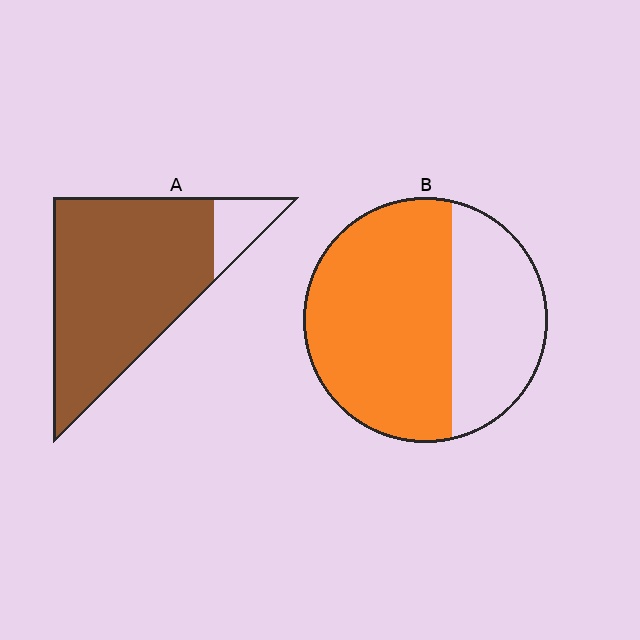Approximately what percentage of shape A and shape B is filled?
A is approximately 90% and B is approximately 65%.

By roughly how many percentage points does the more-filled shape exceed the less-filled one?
By roughly 25 percentage points (A over B).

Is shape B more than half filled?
Yes.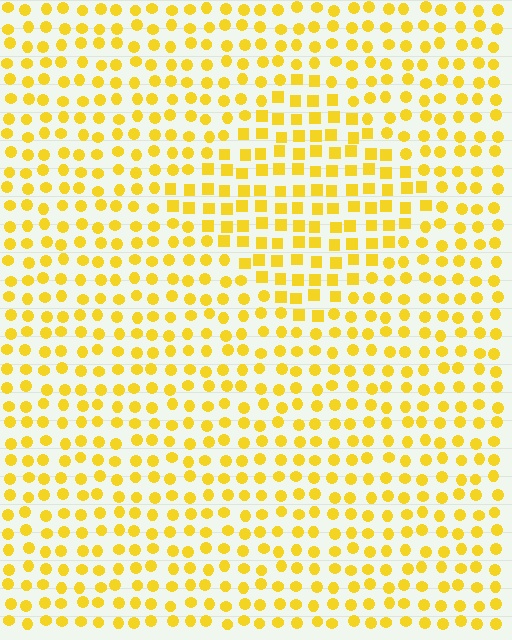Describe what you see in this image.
The image is filled with small yellow elements arranged in a uniform grid. A diamond-shaped region contains squares, while the surrounding area contains circles. The boundary is defined purely by the change in element shape.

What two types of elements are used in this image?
The image uses squares inside the diamond region and circles outside it.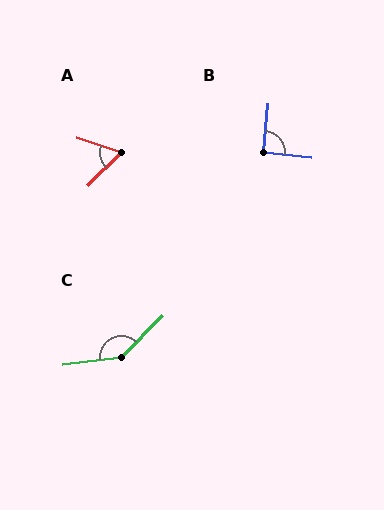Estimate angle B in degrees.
Approximately 91 degrees.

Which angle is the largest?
C, at approximately 142 degrees.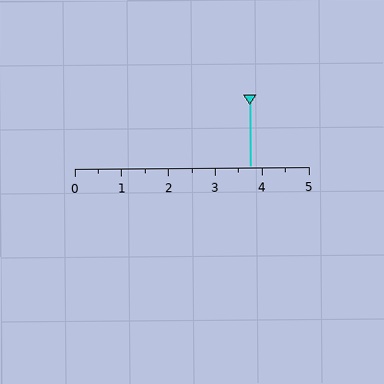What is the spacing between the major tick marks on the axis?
The major ticks are spaced 1 apart.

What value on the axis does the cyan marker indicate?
The marker indicates approximately 3.8.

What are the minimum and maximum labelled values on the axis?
The axis runs from 0 to 5.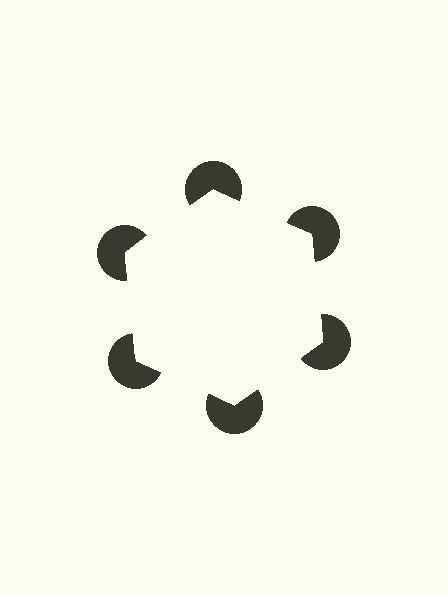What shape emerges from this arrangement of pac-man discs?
An illusory hexagon — its edges are inferred from the aligned wedge cuts in the pac-man discs, not physically drawn.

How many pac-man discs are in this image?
There are 6 — one at each vertex of the illusory hexagon.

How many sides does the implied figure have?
6 sides.